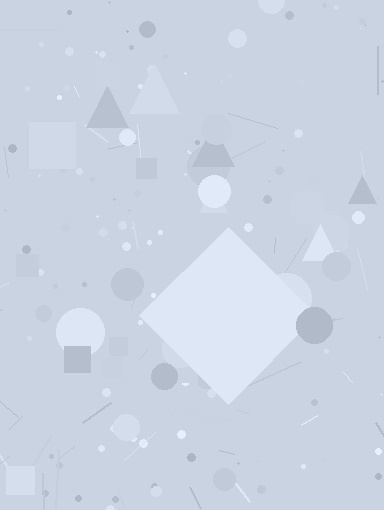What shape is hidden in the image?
A diamond is hidden in the image.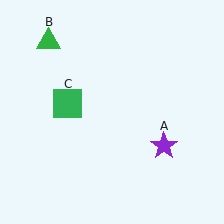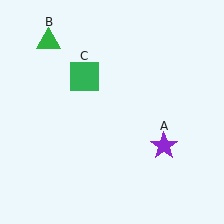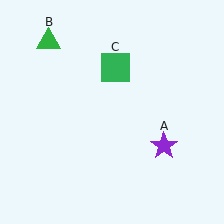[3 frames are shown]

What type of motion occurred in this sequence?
The green square (object C) rotated clockwise around the center of the scene.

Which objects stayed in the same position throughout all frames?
Purple star (object A) and green triangle (object B) remained stationary.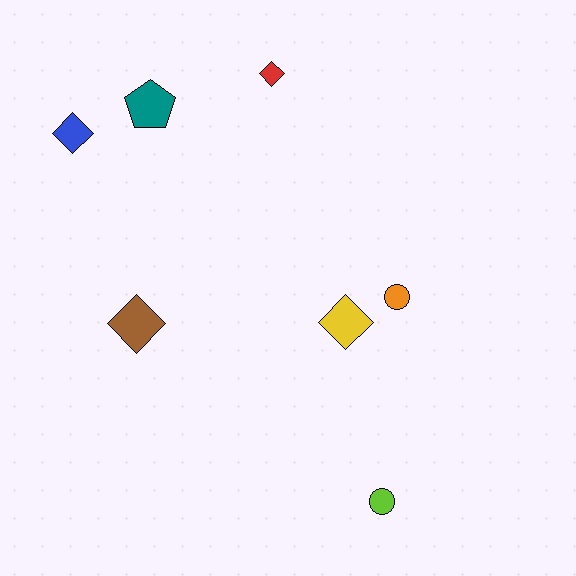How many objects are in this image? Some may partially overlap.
There are 7 objects.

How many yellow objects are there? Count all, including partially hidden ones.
There is 1 yellow object.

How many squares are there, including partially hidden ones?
There are no squares.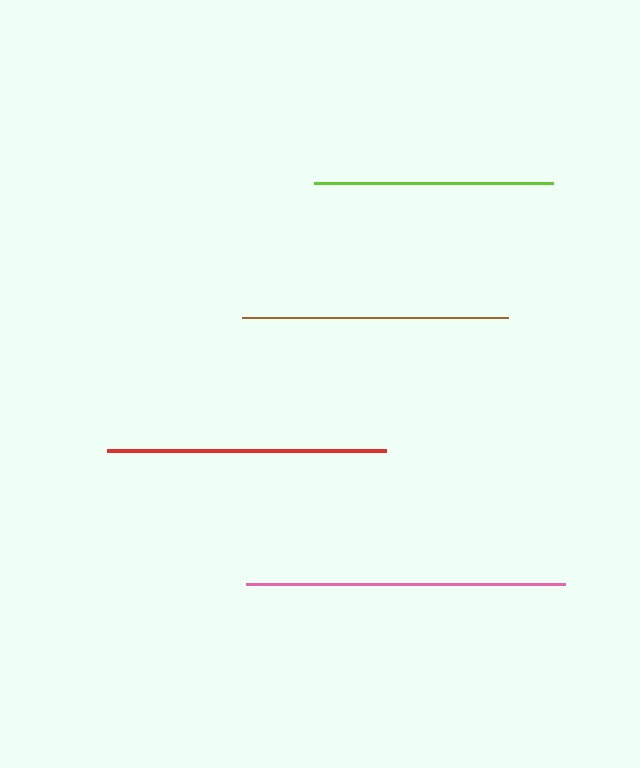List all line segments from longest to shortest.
From longest to shortest: pink, red, brown, lime.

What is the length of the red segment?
The red segment is approximately 279 pixels long.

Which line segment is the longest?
The pink line is the longest at approximately 318 pixels.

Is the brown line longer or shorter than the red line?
The red line is longer than the brown line.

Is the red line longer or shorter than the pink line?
The pink line is longer than the red line.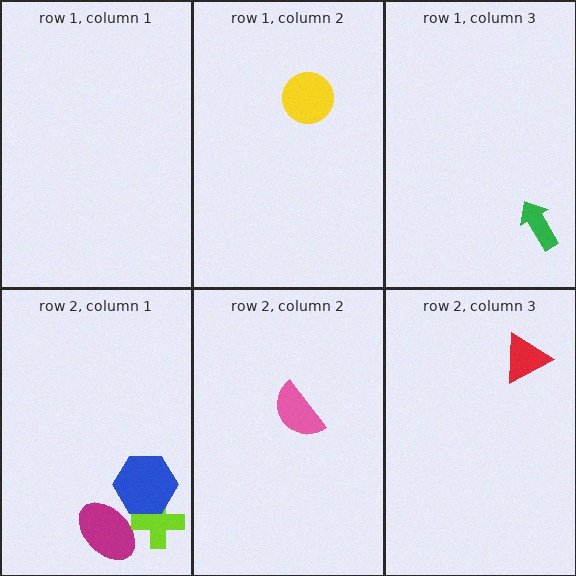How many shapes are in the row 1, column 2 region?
1.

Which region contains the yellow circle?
The row 1, column 2 region.